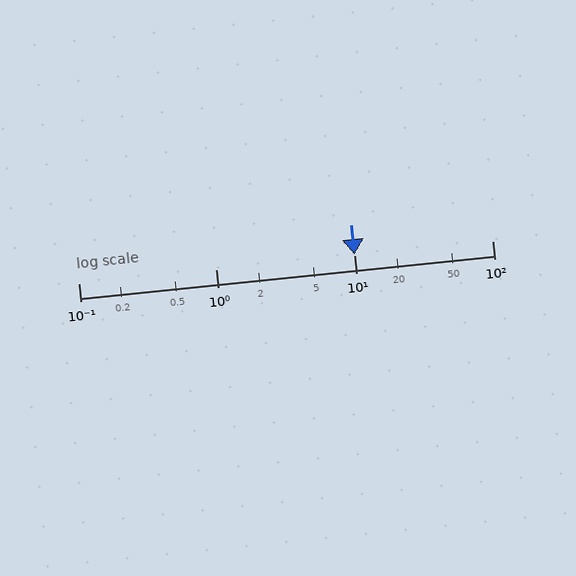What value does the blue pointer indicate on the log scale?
The pointer indicates approximately 10.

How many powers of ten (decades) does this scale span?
The scale spans 3 decades, from 0.1 to 100.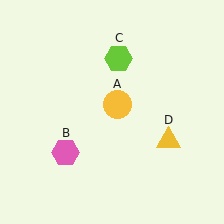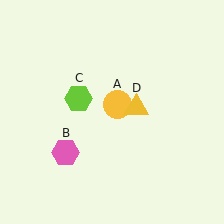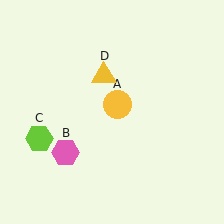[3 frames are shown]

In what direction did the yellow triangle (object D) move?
The yellow triangle (object D) moved up and to the left.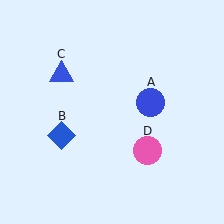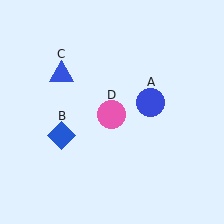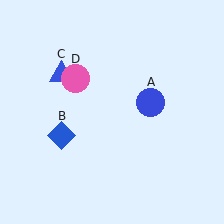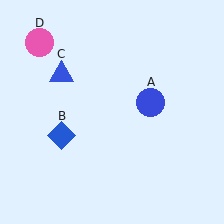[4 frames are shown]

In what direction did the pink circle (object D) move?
The pink circle (object D) moved up and to the left.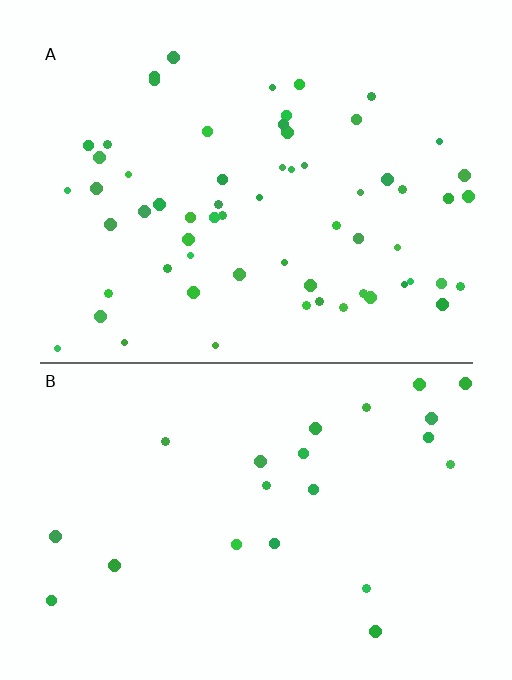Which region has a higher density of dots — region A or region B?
A (the top).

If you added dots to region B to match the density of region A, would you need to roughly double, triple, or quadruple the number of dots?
Approximately triple.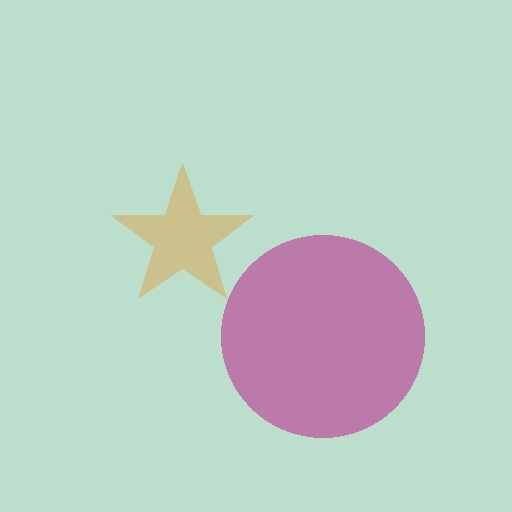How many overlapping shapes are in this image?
There are 2 overlapping shapes in the image.